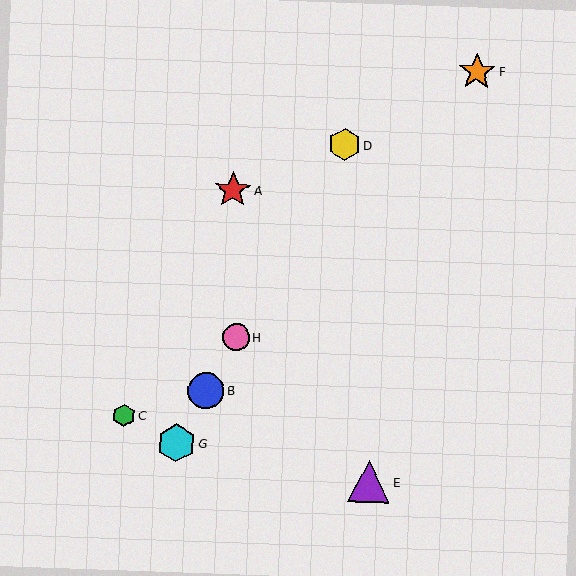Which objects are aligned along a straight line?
Objects B, D, G, H are aligned along a straight line.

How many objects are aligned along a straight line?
4 objects (B, D, G, H) are aligned along a straight line.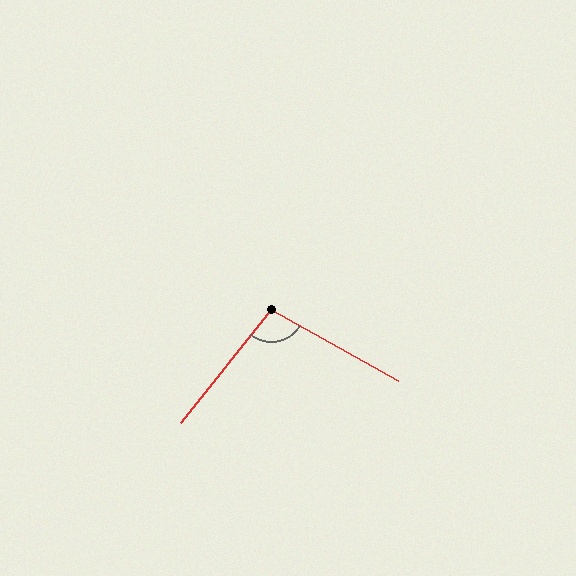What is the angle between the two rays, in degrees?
Approximately 100 degrees.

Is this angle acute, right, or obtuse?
It is obtuse.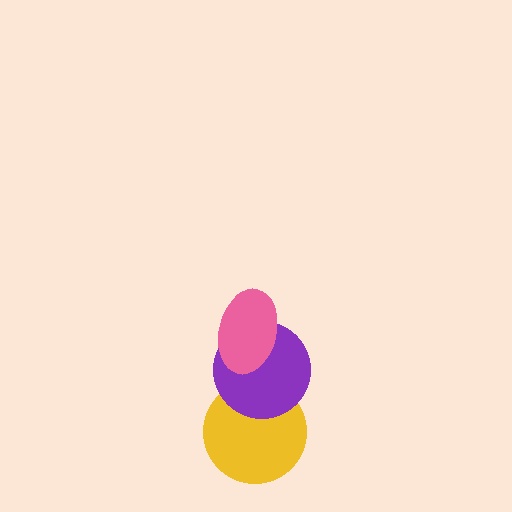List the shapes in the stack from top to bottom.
From top to bottom: the pink ellipse, the purple circle, the yellow circle.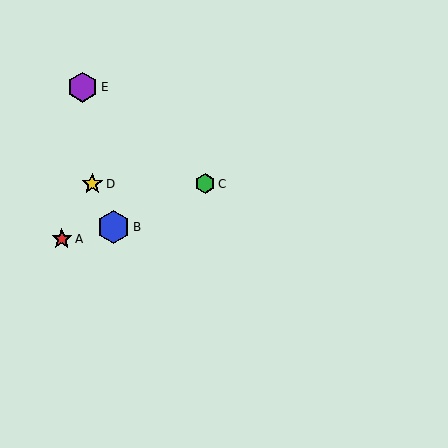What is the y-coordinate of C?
Object C is at y≈184.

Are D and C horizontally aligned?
Yes, both are at y≈184.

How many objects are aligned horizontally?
2 objects (C, D) are aligned horizontally.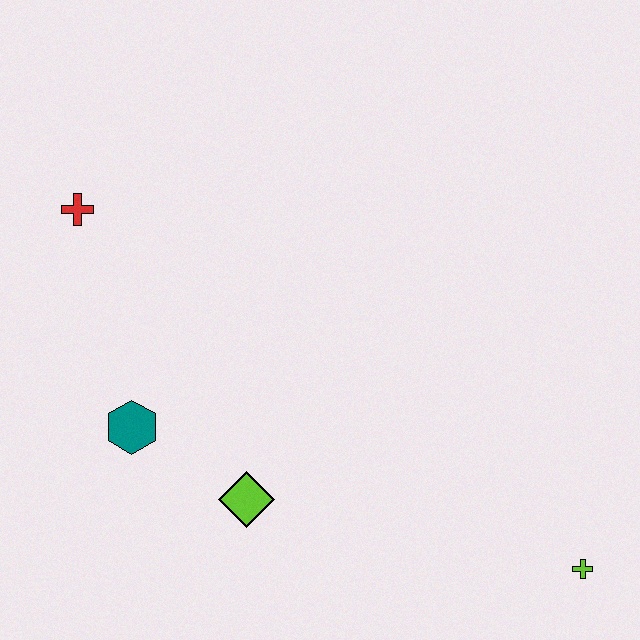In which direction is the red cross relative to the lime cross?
The red cross is to the left of the lime cross.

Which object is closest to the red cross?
The teal hexagon is closest to the red cross.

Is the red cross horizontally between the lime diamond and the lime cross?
No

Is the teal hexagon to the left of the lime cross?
Yes